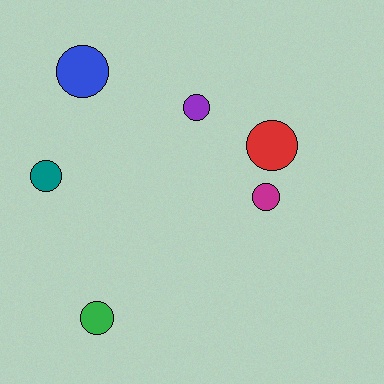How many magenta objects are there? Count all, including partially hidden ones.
There is 1 magenta object.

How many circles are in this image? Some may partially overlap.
There are 6 circles.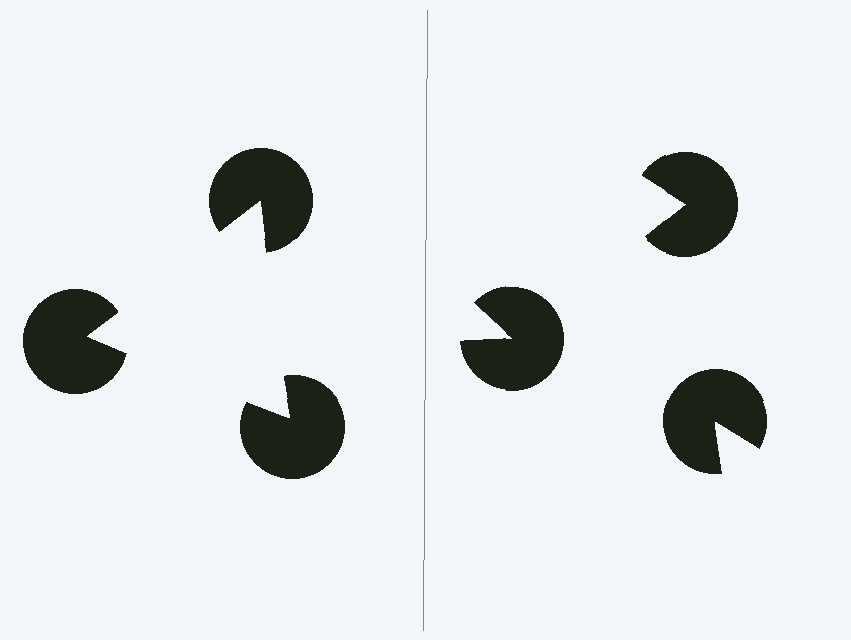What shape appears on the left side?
An illusory triangle.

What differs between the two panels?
The pac-man discs are positioned identically on both sides; only the wedge orientations differ. On the left they align to a triangle; on the right they are misaligned.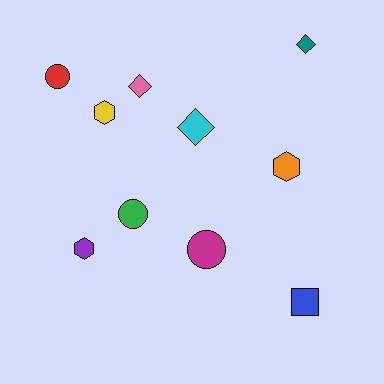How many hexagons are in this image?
There are 3 hexagons.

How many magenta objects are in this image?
There is 1 magenta object.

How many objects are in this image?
There are 10 objects.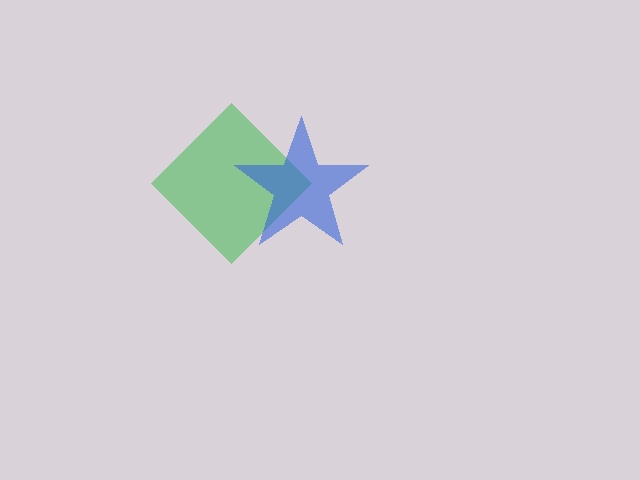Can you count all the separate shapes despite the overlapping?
Yes, there are 2 separate shapes.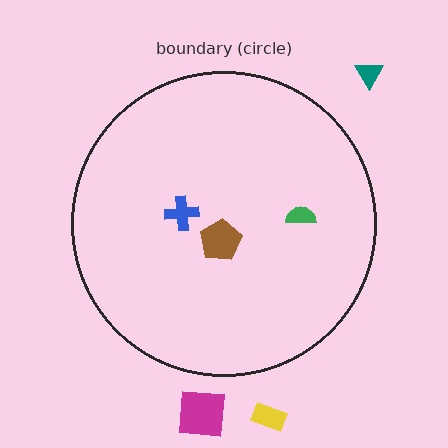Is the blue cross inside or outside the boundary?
Inside.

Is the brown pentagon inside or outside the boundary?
Inside.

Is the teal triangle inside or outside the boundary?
Outside.